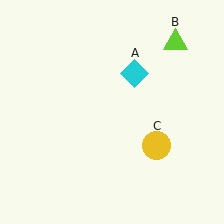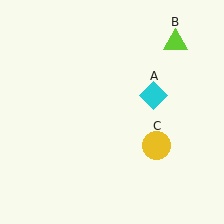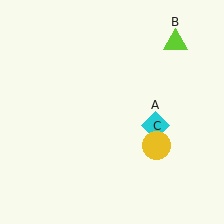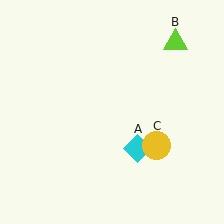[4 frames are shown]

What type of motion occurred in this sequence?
The cyan diamond (object A) rotated clockwise around the center of the scene.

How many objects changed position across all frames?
1 object changed position: cyan diamond (object A).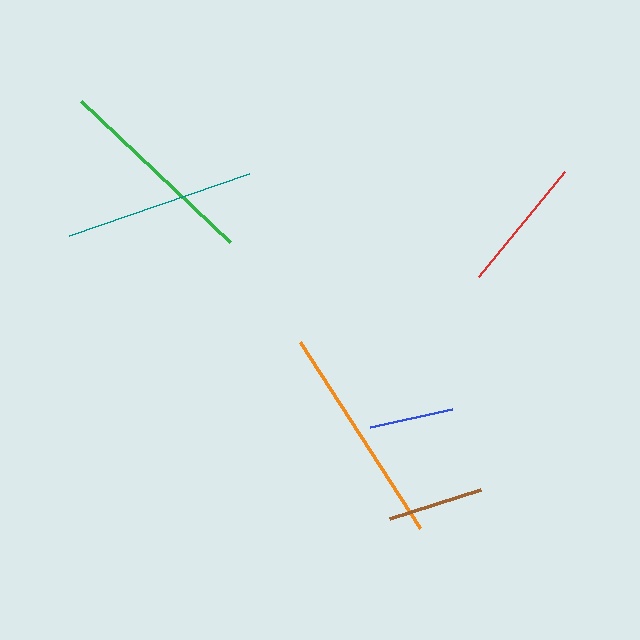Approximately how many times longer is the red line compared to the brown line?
The red line is approximately 1.4 times the length of the brown line.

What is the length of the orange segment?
The orange segment is approximately 221 pixels long.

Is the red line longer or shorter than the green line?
The green line is longer than the red line.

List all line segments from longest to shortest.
From longest to shortest: orange, green, teal, red, brown, blue.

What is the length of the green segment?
The green segment is approximately 205 pixels long.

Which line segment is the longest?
The orange line is the longest at approximately 221 pixels.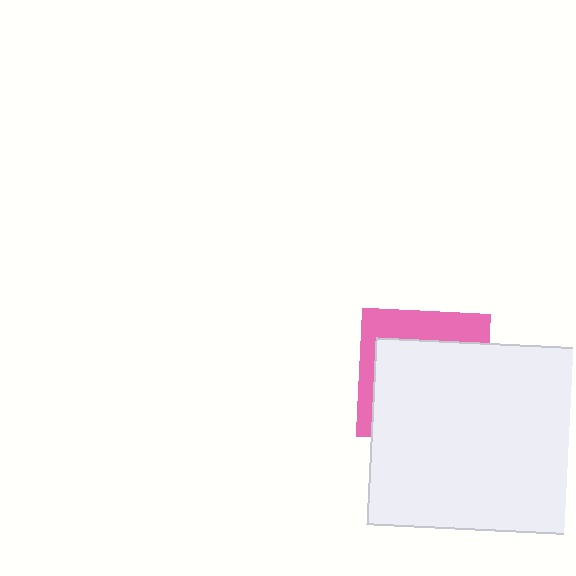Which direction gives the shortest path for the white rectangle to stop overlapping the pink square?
Moving toward the lower-right gives the shortest separation.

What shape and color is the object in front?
The object in front is a white rectangle.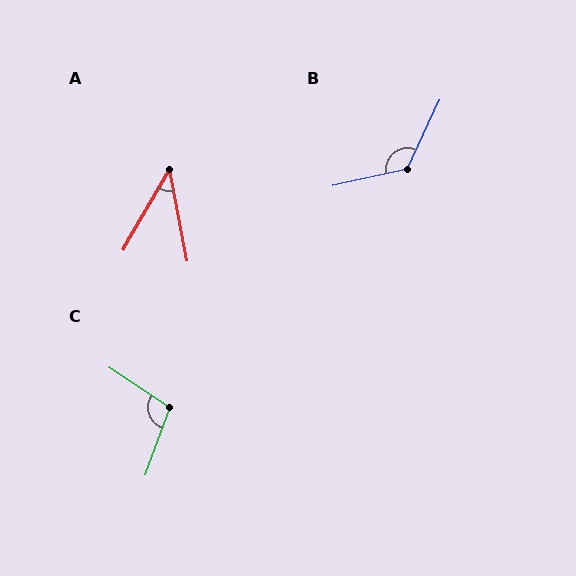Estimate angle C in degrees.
Approximately 104 degrees.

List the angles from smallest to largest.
A (41°), C (104°), B (127°).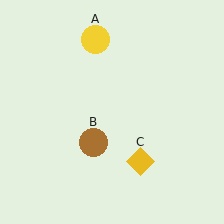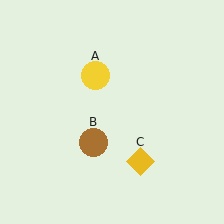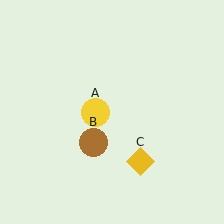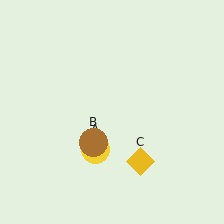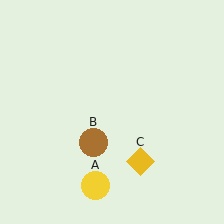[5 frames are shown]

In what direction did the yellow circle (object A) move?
The yellow circle (object A) moved down.